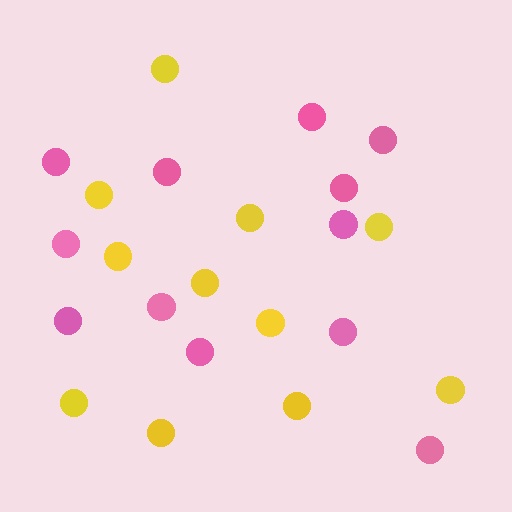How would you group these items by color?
There are 2 groups: one group of pink circles (12) and one group of yellow circles (11).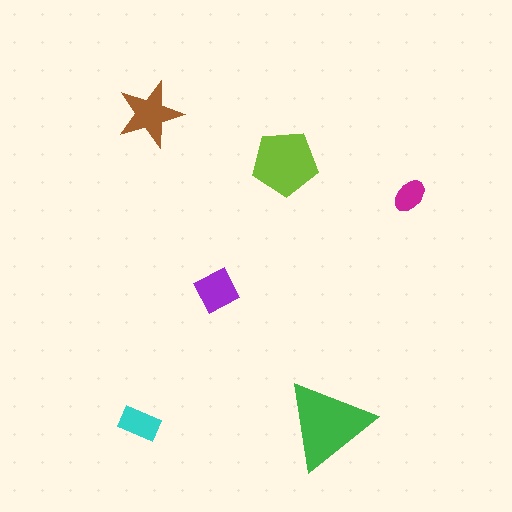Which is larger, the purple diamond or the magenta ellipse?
The purple diamond.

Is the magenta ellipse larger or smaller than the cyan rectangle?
Smaller.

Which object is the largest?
The green triangle.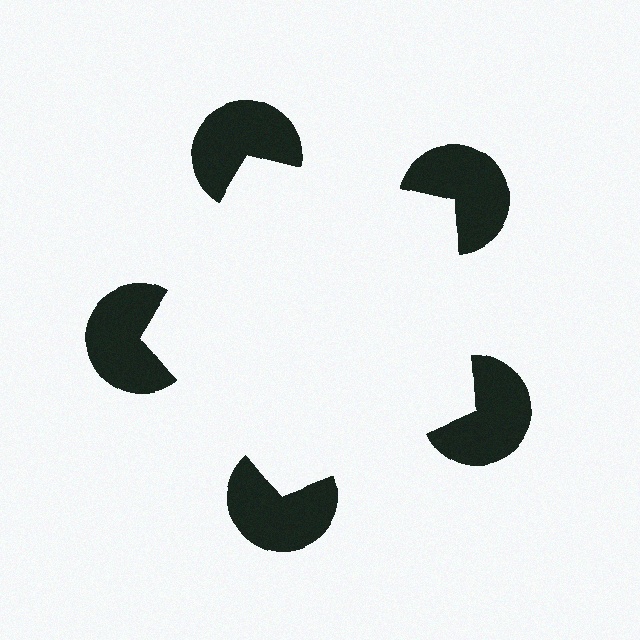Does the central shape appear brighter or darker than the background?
It typically appears slightly brighter than the background, even though no actual brightness change is drawn.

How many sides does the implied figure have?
5 sides.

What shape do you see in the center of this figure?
An illusory pentagon — its edges are inferred from the aligned wedge cuts in the pac-man discs, not physically drawn.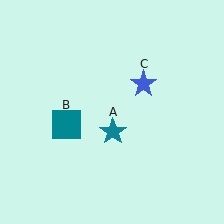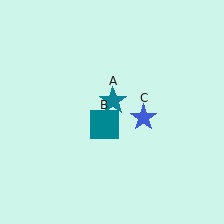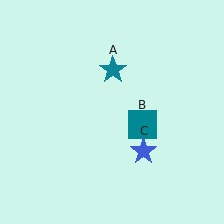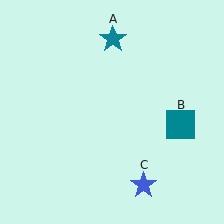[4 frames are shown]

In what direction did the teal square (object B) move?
The teal square (object B) moved right.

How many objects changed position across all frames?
3 objects changed position: teal star (object A), teal square (object B), blue star (object C).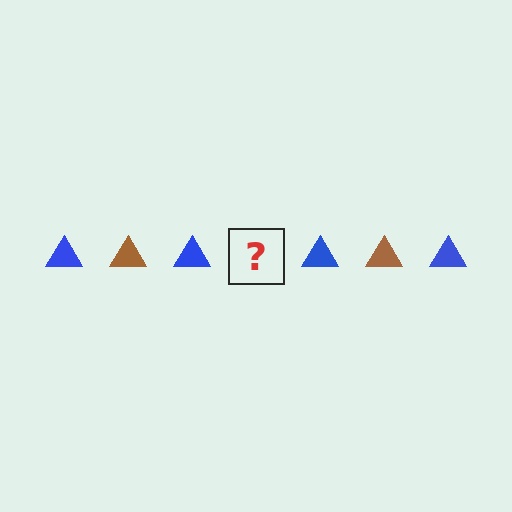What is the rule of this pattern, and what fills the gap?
The rule is that the pattern cycles through blue, brown triangles. The gap should be filled with a brown triangle.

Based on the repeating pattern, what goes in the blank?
The blank should be a brown triangle.